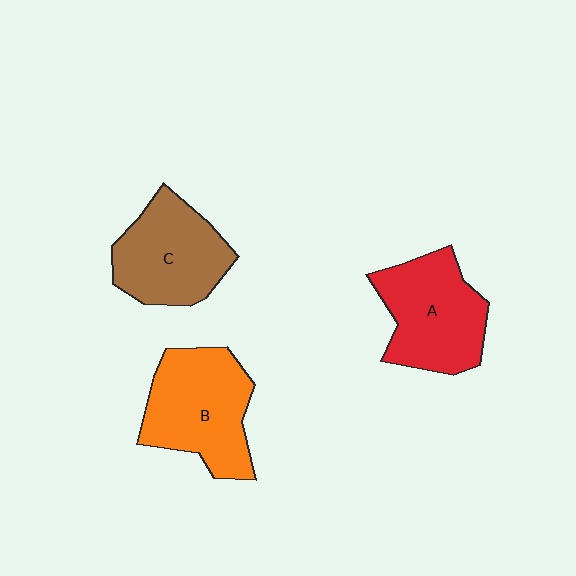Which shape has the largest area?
Shape B (orange).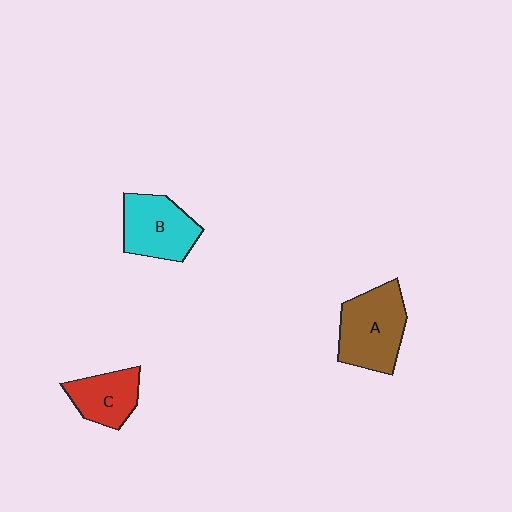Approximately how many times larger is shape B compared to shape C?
Approximately 1.3 times.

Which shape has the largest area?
Shape A (brown).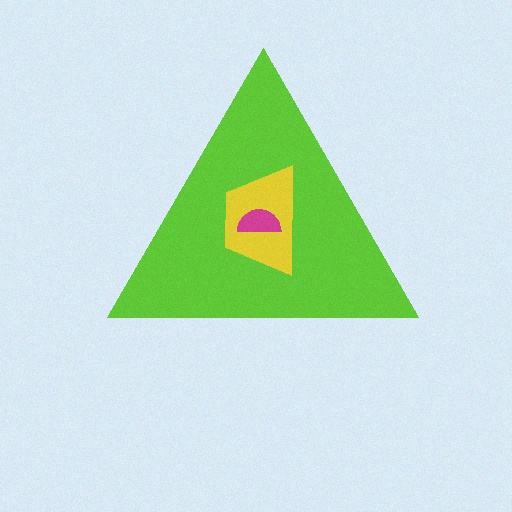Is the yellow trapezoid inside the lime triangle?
Yes.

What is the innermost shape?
The magenta semicircle.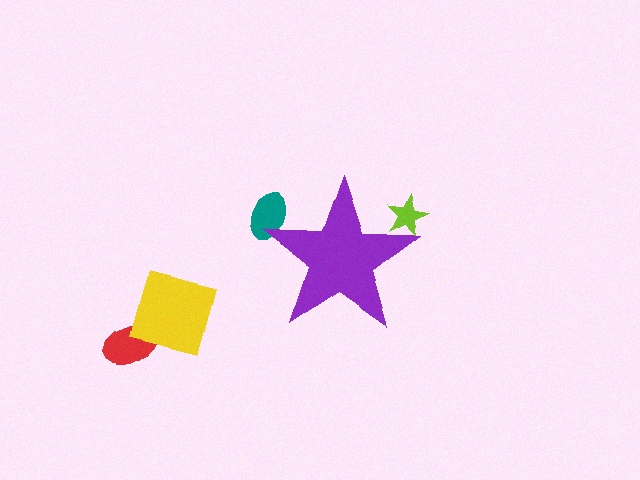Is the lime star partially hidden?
Yes, the lime star is partially hidden behind the purple star.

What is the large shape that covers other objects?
A purple star.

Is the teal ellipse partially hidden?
Yes, the teal ellipse is partially hidden behind the purple star.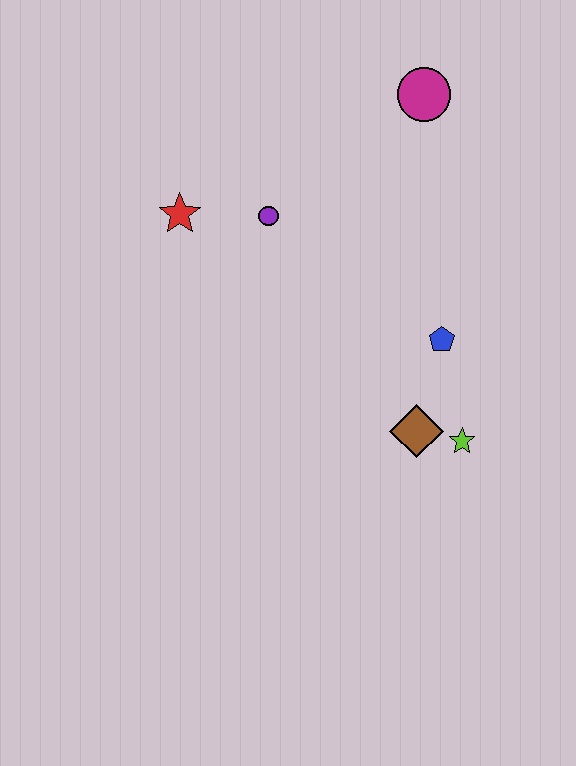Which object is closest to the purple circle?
The red star is closest to the purple circle.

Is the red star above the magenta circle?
No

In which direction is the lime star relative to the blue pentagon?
The lime star is below the blue pentagon.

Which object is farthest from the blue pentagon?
The red star is farthest from the blue pentagon.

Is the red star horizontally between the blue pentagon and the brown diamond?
No